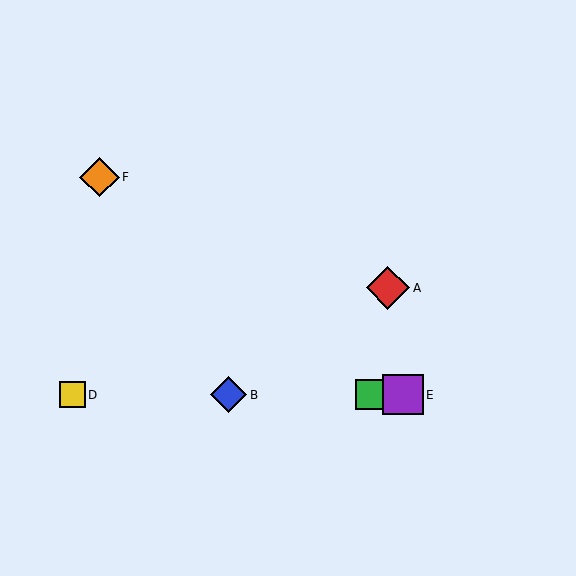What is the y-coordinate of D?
Object D is at y≈395.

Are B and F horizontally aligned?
No, B is at y≈395 and F is at y≈177.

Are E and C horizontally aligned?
Yes, both are at y≈395.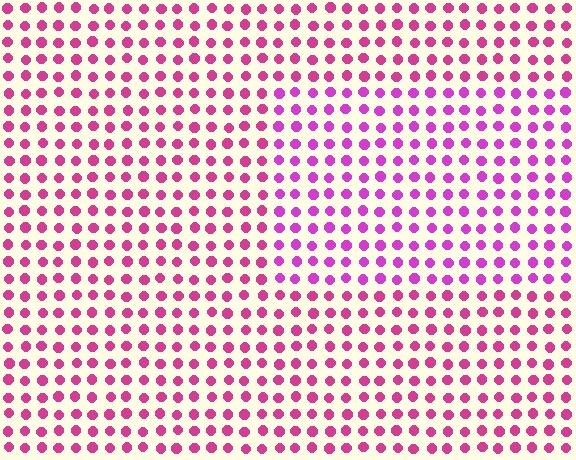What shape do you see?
I see a rectangle.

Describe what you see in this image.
The image is filled with small magenta elements in a uniform arrangement. A rectangle-shaped region is visible where the elements are tinted to a slightly different hue, forming a subtle color boundary.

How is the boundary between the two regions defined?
The boundary is defined purely by a slight shift in hue (about 23 degrees). Spacing, size, and orientation are identical on both sides.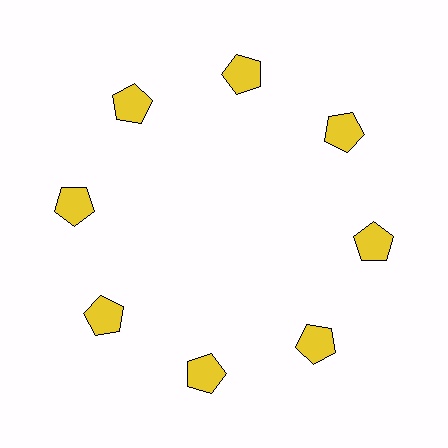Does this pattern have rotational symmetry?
Yes, this pattern has 8-fold rotational symmetry. It looks the same after rotating 45 degrees around the center.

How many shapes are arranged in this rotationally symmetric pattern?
There are 8 shapes, arranged in 8 groups of 1.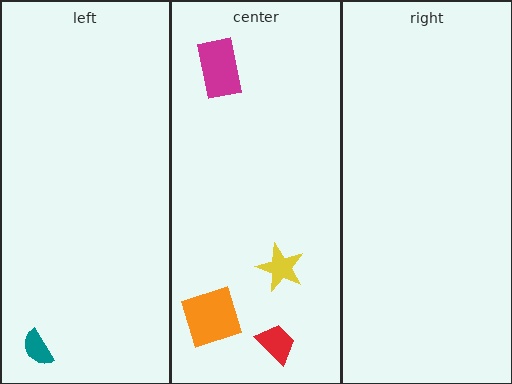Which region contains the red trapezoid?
The center region.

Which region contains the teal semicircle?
The left region.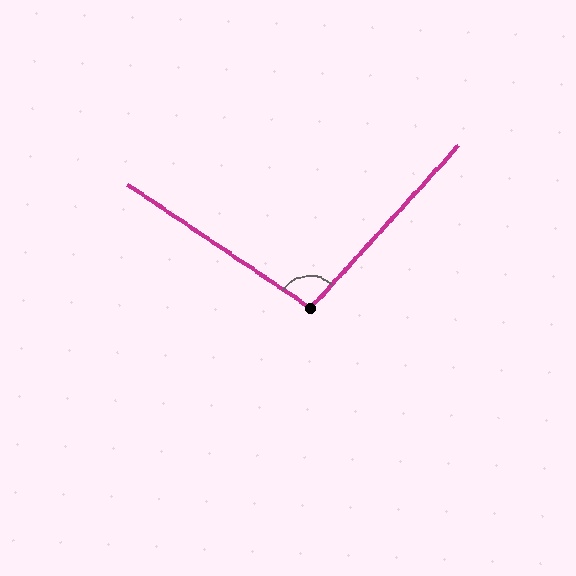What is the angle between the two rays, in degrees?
Approximately 98 degrees.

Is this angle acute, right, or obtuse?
It is obtuse.